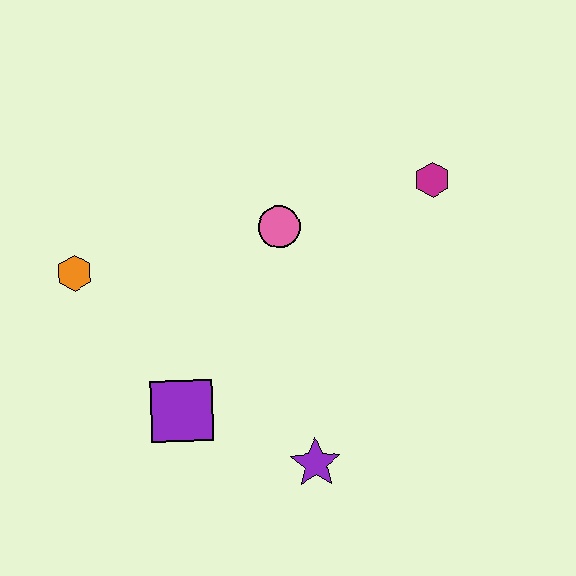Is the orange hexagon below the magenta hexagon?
Yes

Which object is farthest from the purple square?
The magenta hexagon is farthest from the purple square.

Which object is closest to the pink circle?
The magenta hexagon is closest to the pink circle.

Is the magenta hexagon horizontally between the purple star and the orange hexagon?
No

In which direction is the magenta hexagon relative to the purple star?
The magenta hexagon is above the purple star.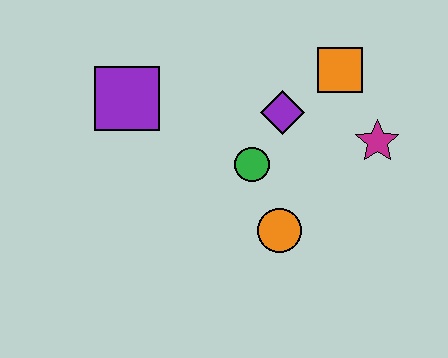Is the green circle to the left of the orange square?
Yes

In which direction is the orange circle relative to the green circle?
The orange circle is below the green circle.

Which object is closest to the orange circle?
The green circle is closest to the orange circle.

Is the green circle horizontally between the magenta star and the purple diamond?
No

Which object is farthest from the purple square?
The magenta star is farthest from the purple square.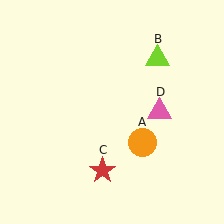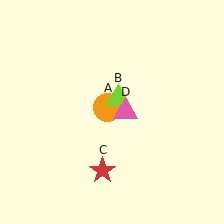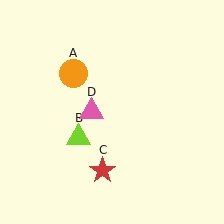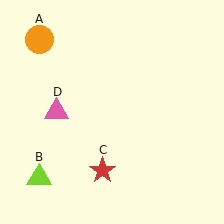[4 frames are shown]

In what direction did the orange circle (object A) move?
The orange circle (object A) moved up and to the left.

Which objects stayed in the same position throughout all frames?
Red star (object C) remained stationary.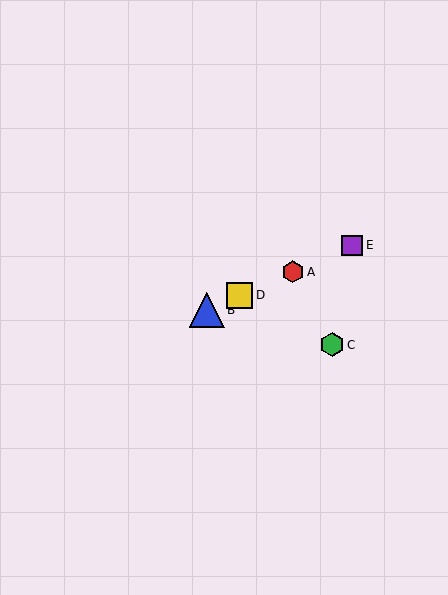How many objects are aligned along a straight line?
4 objects (A, B, D, E) are aligned along a straight line.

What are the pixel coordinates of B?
Object B is at (207, 310).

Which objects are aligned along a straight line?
Objects A, B, D, E are aligned along a straight line.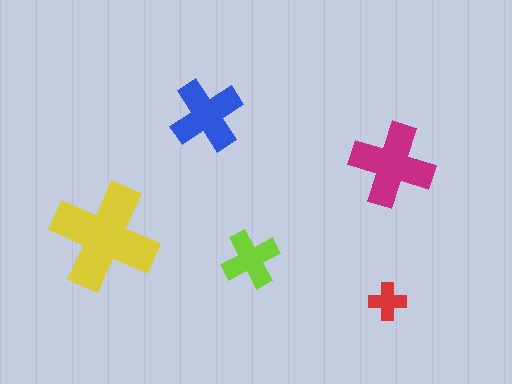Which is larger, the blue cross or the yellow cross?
The yellow one.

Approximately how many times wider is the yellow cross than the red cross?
About 3 times wider.